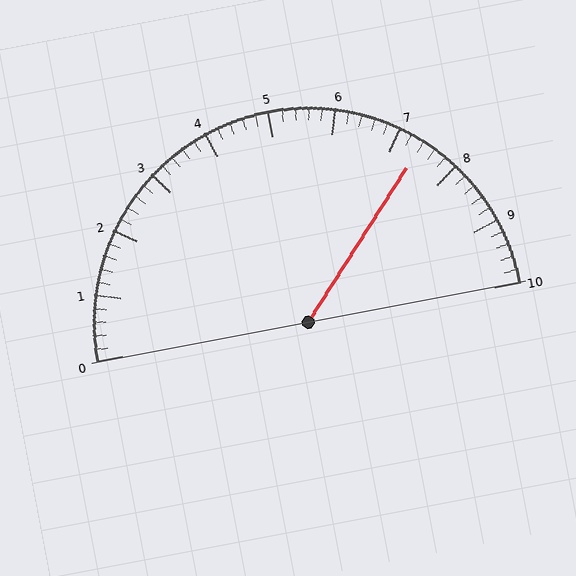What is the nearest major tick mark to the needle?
The nearest major tick mark is 7.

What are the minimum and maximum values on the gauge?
The gauge ranges from 0 to 10.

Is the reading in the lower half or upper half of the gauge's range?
The reading is in the upper half of the range (0 to 10).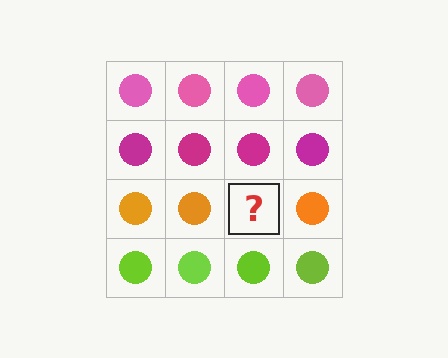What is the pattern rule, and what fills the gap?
The rule is that each row has a consistent color. The gap should be filled with an orange circle.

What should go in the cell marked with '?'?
The missing cell should contain an orange circle.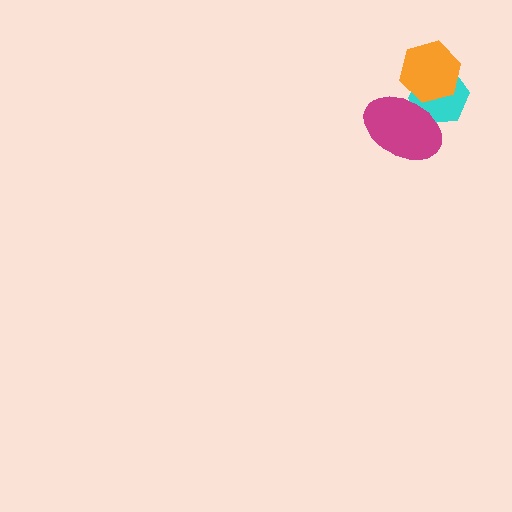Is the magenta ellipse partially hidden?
No, no other shape covers it.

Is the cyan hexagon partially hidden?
Yes, it is partially covered by another shape.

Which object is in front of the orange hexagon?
The magenta ellipse is in front of the orange hexagon.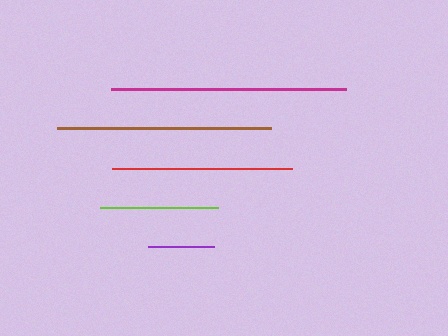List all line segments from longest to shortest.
From longest to shortest: magenta, brown, red, lime, purple.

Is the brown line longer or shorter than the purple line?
The brown line is longer than the purple line.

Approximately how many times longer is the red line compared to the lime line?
The red line is approximately 1.5 times the length of the lime line.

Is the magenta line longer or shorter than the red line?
The magenta line is longer than the red line.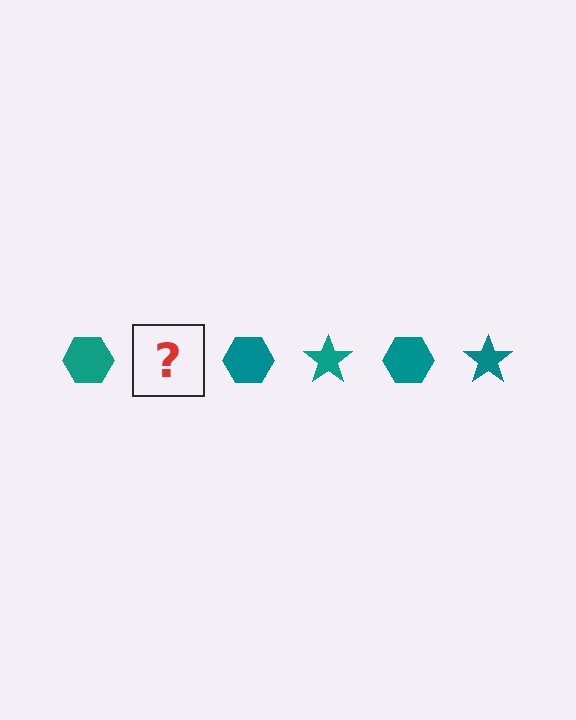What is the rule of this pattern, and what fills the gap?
The rule is that the pattern cycles through hexagon, star shapes in teal. The gap should be filled with a teal star.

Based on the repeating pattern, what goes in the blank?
The blank should be a teal star.